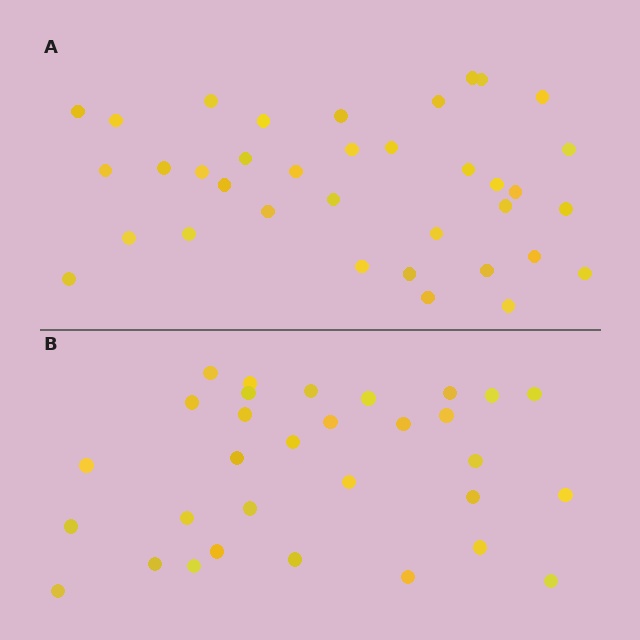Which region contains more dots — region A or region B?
Region A (the top region) has more dots.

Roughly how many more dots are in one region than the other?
Region A has about 5 more dots than region B.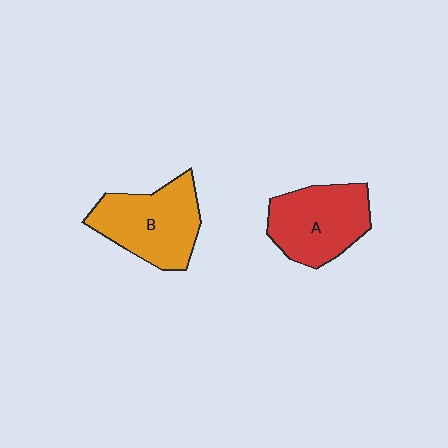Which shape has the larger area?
Shape B (orange).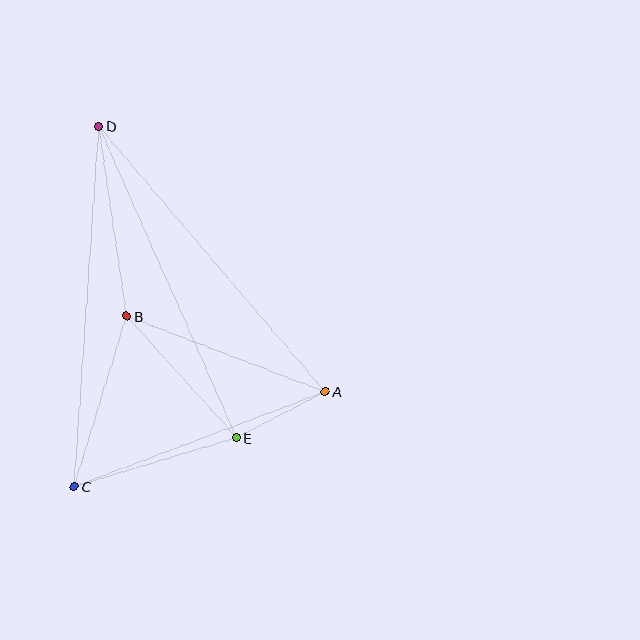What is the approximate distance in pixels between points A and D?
The distance between A and D is approximately 349 pixels.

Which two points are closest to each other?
Points A and E are closest to each other.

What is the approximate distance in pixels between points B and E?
The distance between B and E is approximately 164 pixels.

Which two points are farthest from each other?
Points C and D are farthest from each other.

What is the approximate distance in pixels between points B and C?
The distance between B and C is approximately 178 pixels.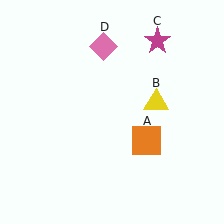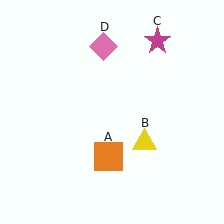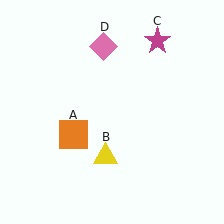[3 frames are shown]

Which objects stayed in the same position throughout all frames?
Magenta star (object C) and pink diamond (object D) remained stationary.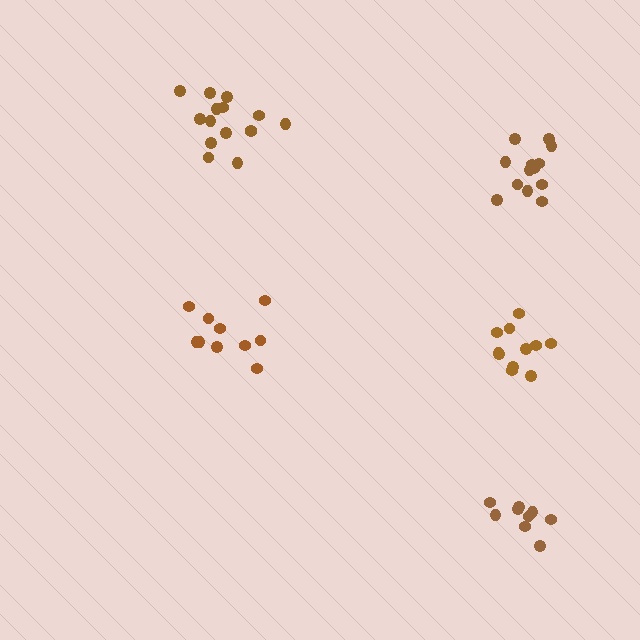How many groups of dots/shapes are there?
There are 5 groups.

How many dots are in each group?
Group 1: 10 dots, Group 2: 15 dots, Group 3: 11 dots, Group 4: 13 dots, Group 5: 9 dots (58 total).